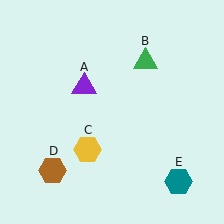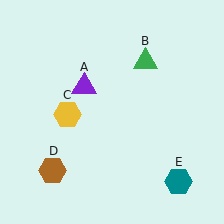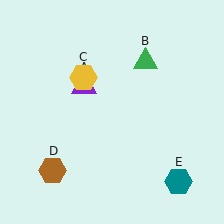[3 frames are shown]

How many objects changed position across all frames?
1 object changed position: yellow hexagon (object C).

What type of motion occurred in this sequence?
The yellow hexagon (object C) rotated clockwise around the center of the scene.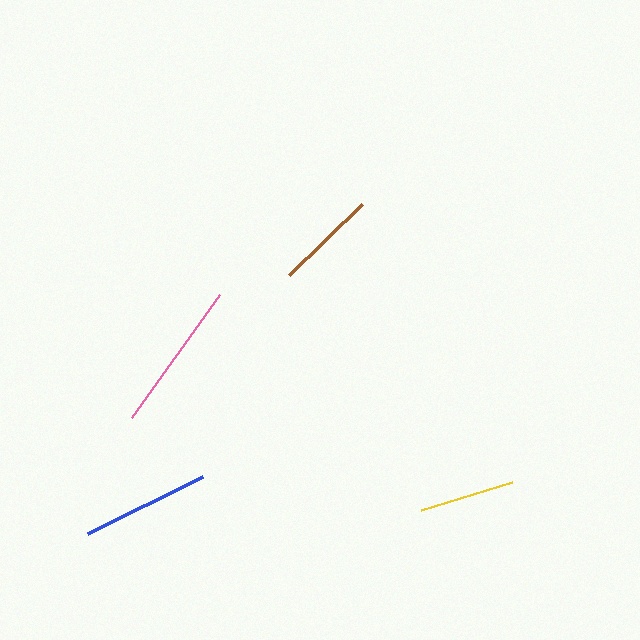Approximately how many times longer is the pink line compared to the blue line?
The pink line is approximately 1.2 times the length of the blue line.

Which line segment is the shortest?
The yellow line is the shortest at approximately 95 pixels.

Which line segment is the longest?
The pink line is the longest at approximately 151 pixels.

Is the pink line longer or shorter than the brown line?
The pink line is longer than the brown line.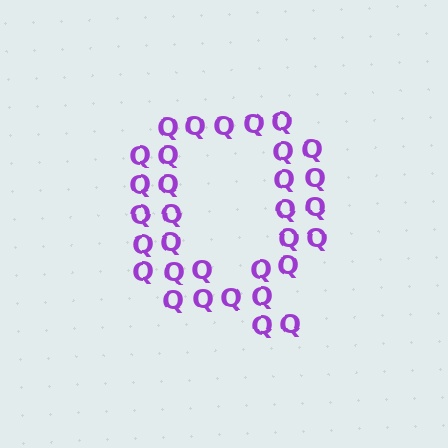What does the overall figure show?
The overall figure shows the letter Q.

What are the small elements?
The small elements are letter Q's.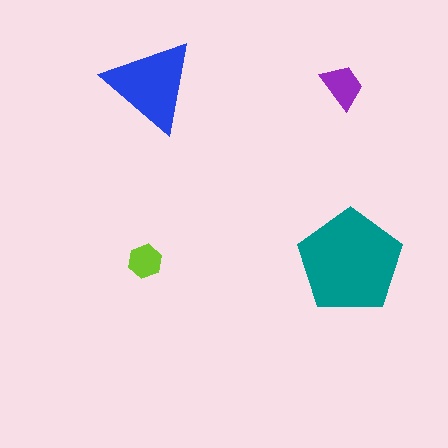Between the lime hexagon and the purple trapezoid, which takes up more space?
The purple trapezoid.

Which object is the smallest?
The lime hexagon.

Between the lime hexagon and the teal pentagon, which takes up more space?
The teal pentagon.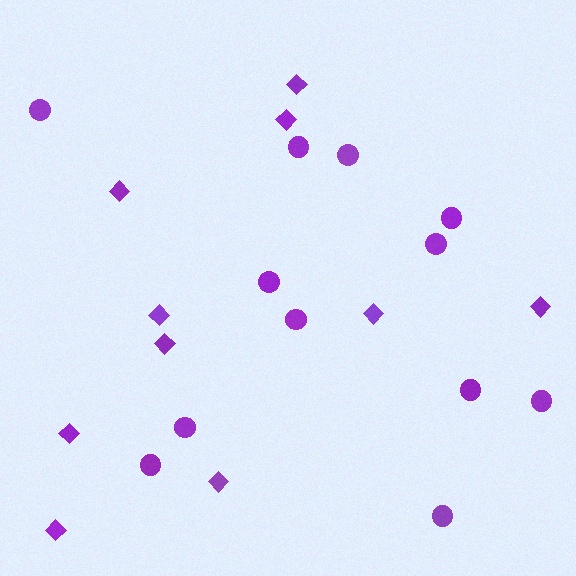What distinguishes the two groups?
There are 2 groups: one group of circles (12) and one group of diamonds (10).